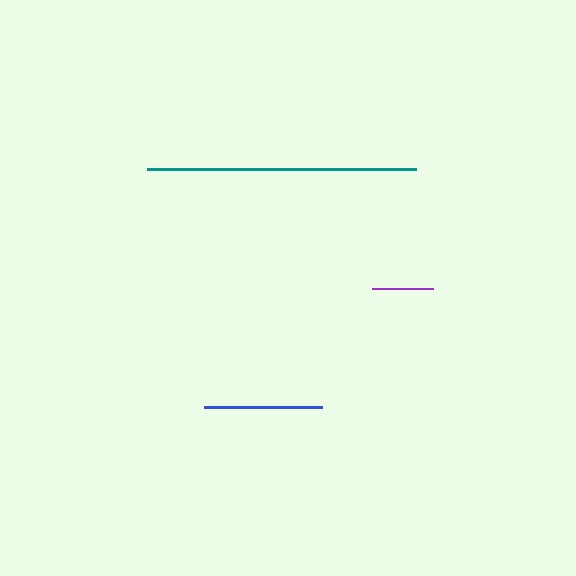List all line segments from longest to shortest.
From longest to shortest: teal, blue, purple.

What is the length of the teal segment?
The teal segment is approximately 270 pixels long.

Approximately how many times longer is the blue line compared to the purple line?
The blue line is approximately 1.9 times the length of the purple line.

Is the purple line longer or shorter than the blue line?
The blue line is longer than the purple line.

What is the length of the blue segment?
The blue segment is approximately 118 pixels long.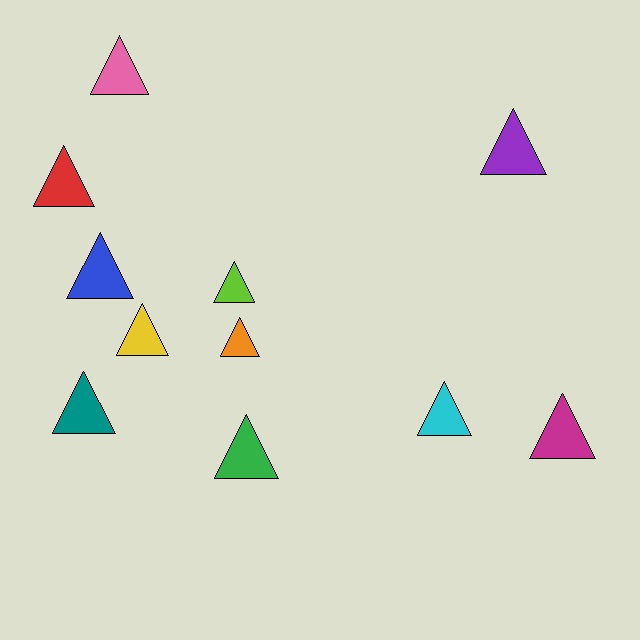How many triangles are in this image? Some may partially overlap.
There are 11 triangles.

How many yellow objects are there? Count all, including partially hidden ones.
There is 1 yellow object.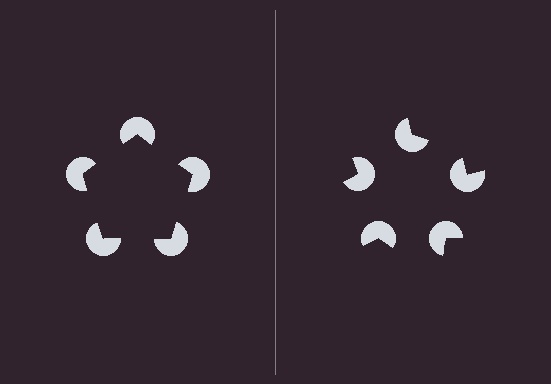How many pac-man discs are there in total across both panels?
10 — 5 on each side.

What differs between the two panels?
The pac-man discs are positioned identically on both sides; only the wedge orientations differ. On the left they align to a pentagon; on the right they are misaligned.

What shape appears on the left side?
An illusory pentagon.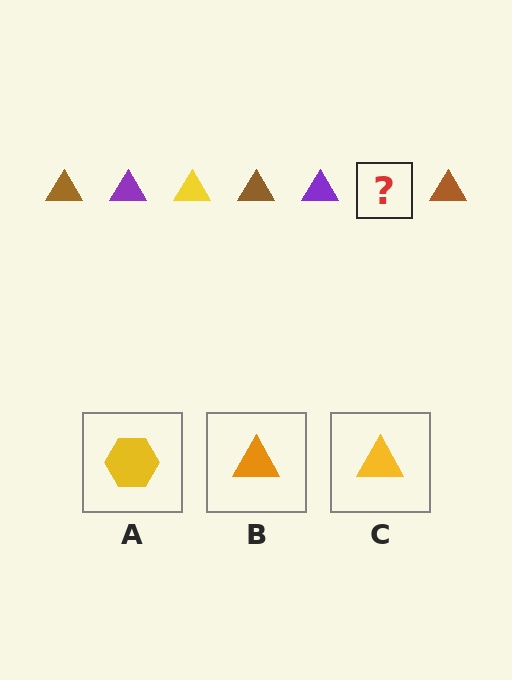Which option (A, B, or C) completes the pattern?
C.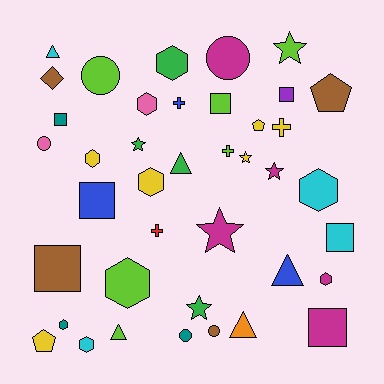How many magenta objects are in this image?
There are 5 magenta objects.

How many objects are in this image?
There are 40 objects.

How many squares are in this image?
There are 7 squares.